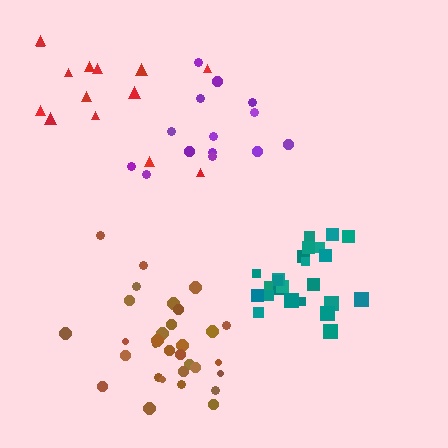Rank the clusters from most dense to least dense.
teal, brown, purple, red.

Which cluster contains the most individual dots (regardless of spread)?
Brown (31).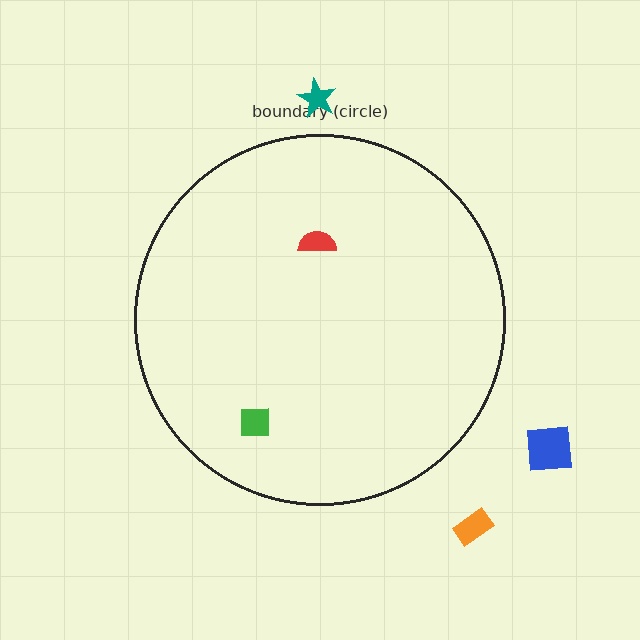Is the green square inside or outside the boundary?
Inside.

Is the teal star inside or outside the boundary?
Outside.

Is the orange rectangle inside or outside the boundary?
Outside.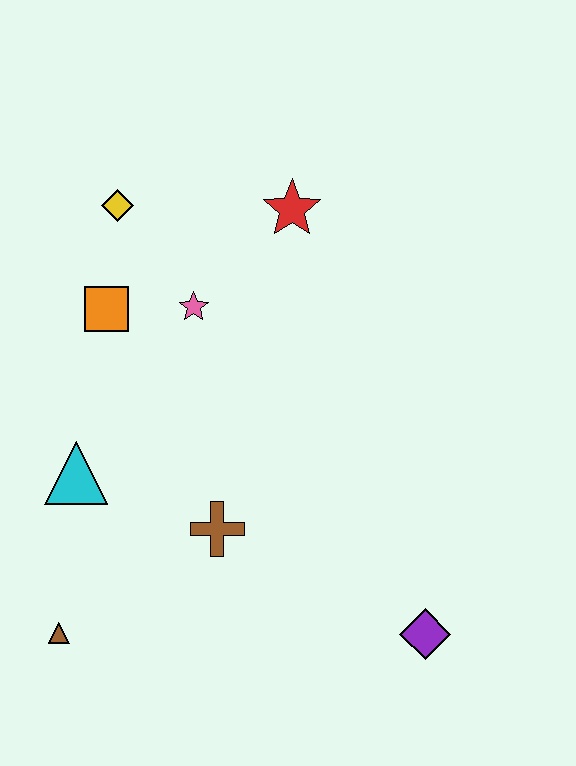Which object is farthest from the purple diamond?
The yellow diamond is farthest from the purple diamond.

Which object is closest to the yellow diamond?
The orange square is closest to the yellow diamond.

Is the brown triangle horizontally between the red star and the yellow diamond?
No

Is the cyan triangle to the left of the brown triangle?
No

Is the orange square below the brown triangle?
No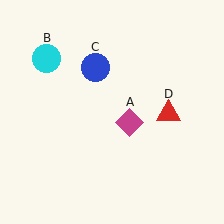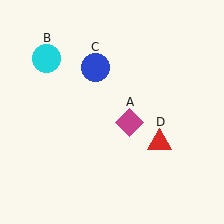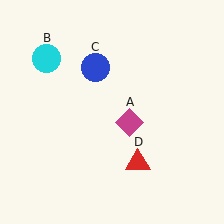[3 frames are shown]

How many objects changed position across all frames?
1 object changed position: red triangle (object D).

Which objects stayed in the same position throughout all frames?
Magenta diamond (object A) and cyan circle (object B) and blue circle (object C) remained stationary.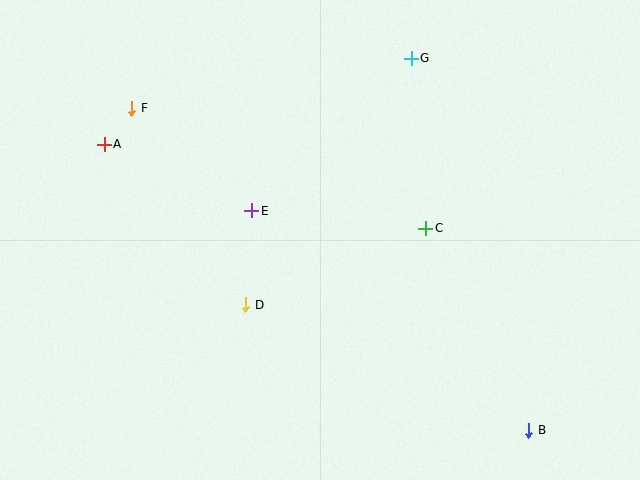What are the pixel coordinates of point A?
Point A is at (104, 144).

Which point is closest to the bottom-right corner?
Point B is closest to the bottom-right corner.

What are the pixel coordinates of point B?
Point B is at (529, 430).